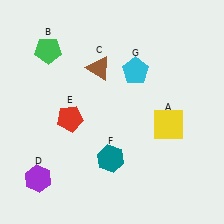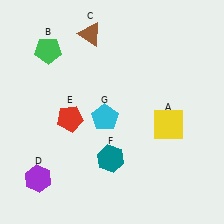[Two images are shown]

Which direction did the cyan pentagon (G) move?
The cyan pentagon (G) moved down.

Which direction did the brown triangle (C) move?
The brown triangle (C) moved up.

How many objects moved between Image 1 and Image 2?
2 objects moved between the two images.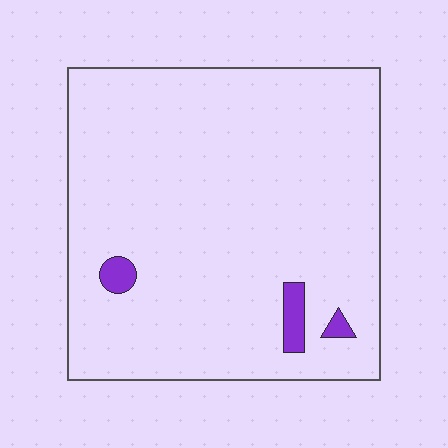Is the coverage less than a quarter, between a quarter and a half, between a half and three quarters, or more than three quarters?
Less than a quarter.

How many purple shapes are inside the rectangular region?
3.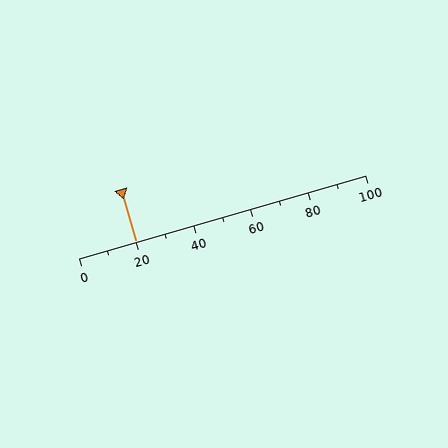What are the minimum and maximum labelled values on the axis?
The axis runs from 0 to 100.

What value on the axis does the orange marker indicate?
The marker indicates approximately 20.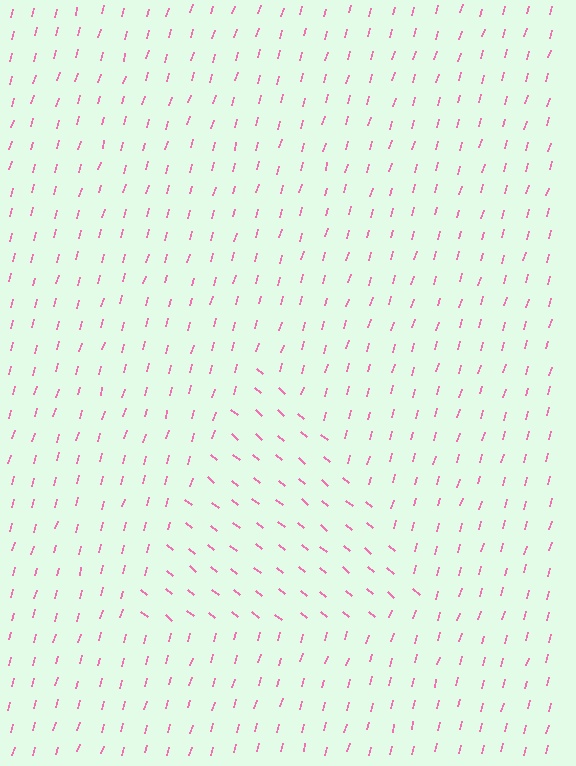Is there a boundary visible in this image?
Yes, there is a texture boundary formed by a change in line orientation.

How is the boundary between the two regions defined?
The boundary is defined purely by a change in line orientation (approximately 66 degrees difference). All lines are the same color and thickness.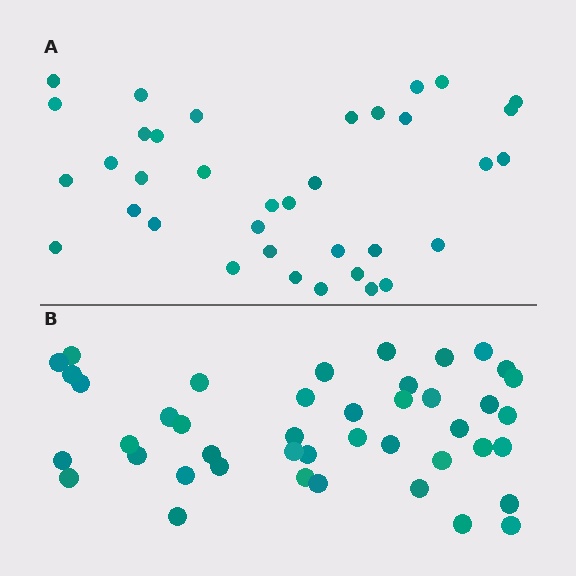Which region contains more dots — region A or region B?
Region B (the bottom region) has more dots.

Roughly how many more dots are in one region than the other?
Region B has roughly 8 or so more dots than region A.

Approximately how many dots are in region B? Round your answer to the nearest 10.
About 40 dots. (The exact count is 43, which rounds to 40.)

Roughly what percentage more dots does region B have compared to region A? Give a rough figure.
About 20% more.